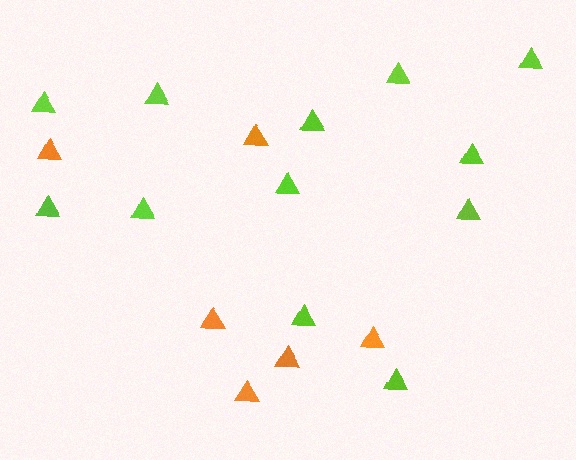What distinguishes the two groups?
There are 2 groups: one group of orange triangles (6) and one group of lime triangles (12).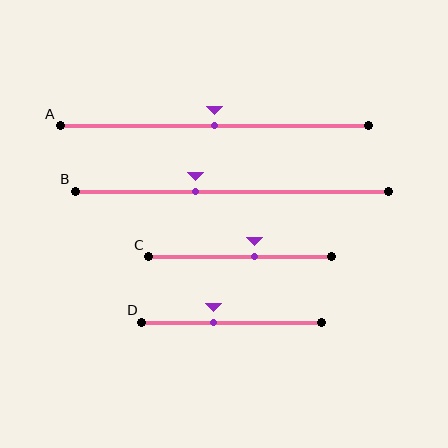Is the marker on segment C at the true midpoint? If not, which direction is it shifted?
No, the marker on segment C is shifted to the right by about 8% of the segment length.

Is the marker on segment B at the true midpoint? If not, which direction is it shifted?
No, the marker on segment B is shifted to the left by about 12% of the segment length.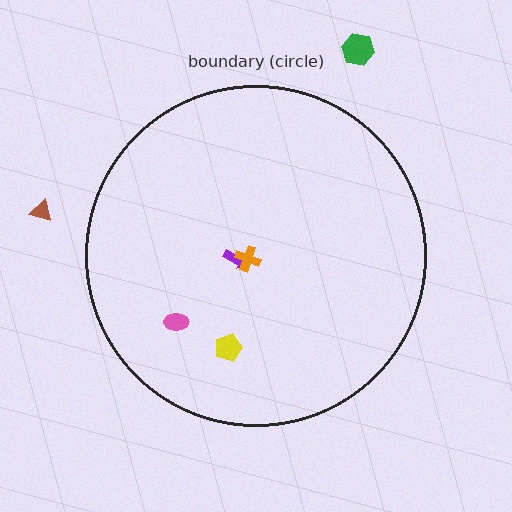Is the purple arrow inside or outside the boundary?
Inside.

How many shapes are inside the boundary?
4 inside, 2 outside.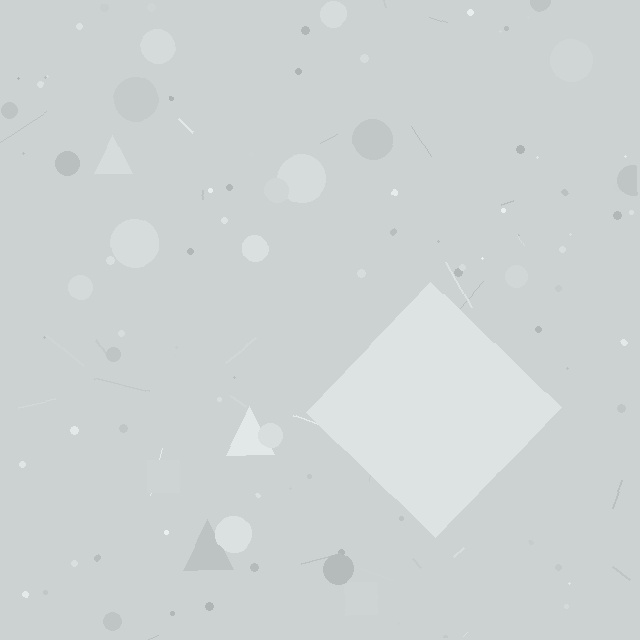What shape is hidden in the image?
A diamond is hidden in the image.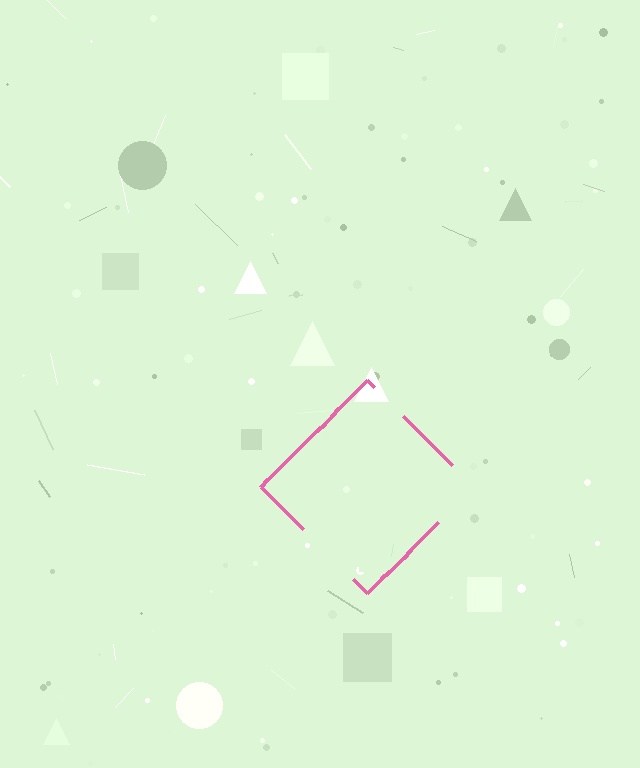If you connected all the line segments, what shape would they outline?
They would outline a diamond.